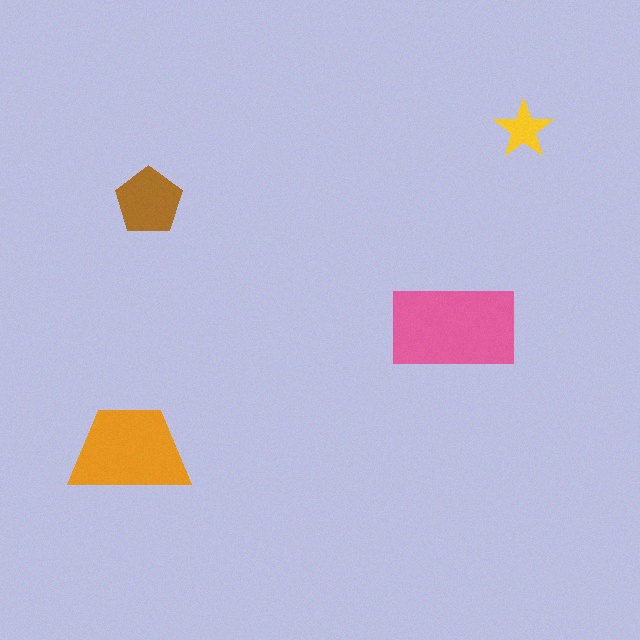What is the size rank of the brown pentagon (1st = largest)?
3rd.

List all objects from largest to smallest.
The pink rectangle, the orange trapezoid, the brown pentagon, the yellow star.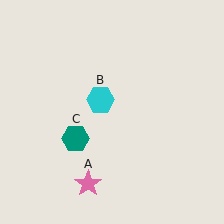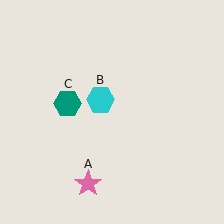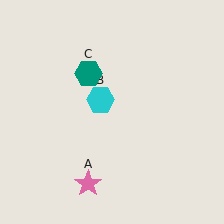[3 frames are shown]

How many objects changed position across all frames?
1 object changed position: teal hexagon (object C).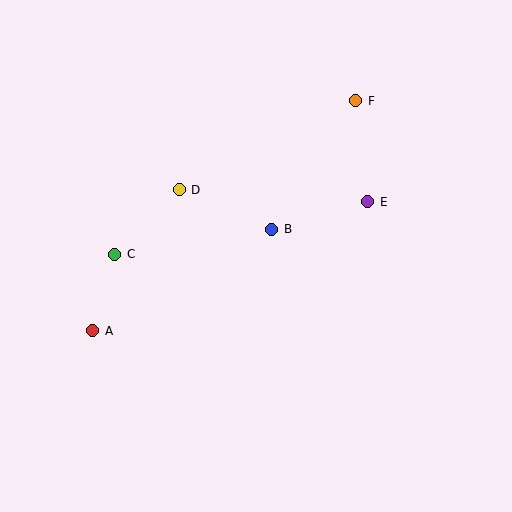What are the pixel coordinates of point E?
Point E is at (368, 202).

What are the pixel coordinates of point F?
Point F is at (356, 101).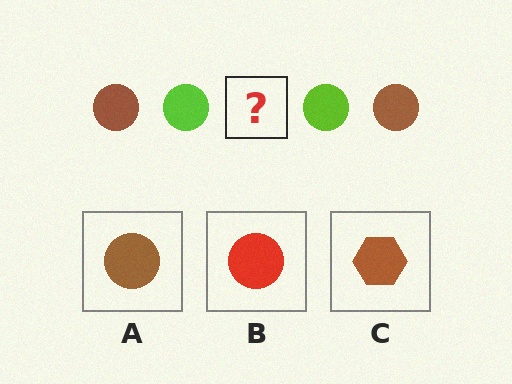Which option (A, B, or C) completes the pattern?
A.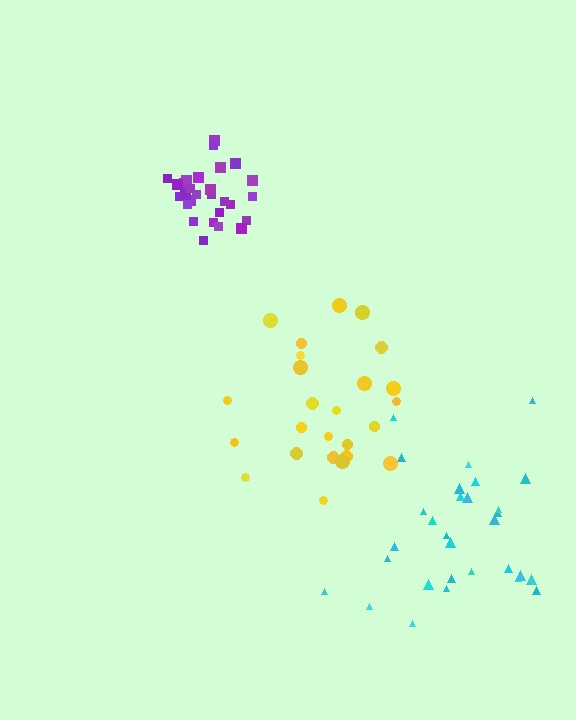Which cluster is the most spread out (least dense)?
Cyan.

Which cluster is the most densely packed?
Purple.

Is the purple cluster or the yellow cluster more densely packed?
Purple.